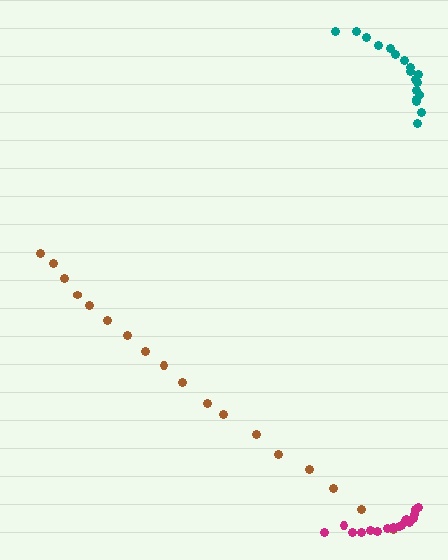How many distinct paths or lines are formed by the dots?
There are 3 distinct paths.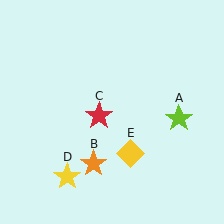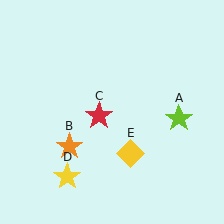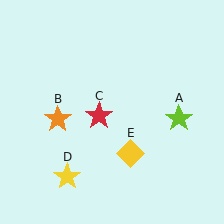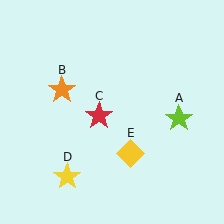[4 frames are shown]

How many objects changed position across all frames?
1 object changed position: orange star (object B).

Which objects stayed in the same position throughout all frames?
Lime star (object A) and red star (object C) and yellow star (object D) and yellow diamond (object E) remained stationary.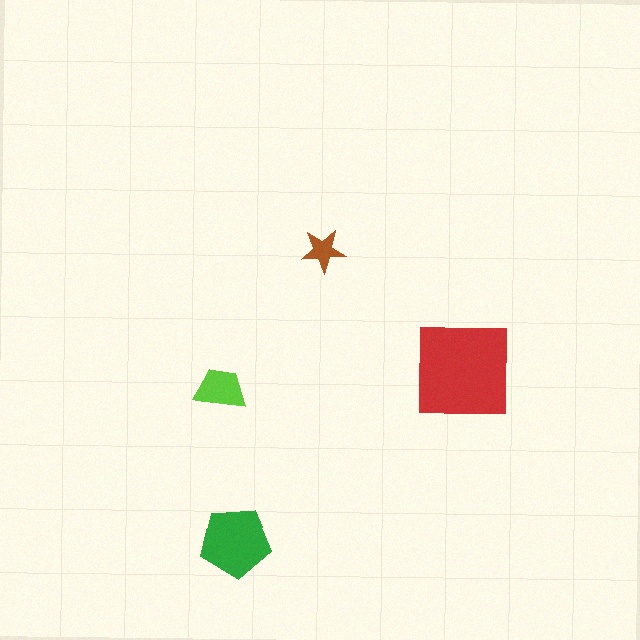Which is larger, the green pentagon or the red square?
The red square.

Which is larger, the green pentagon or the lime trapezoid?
The green pentagon.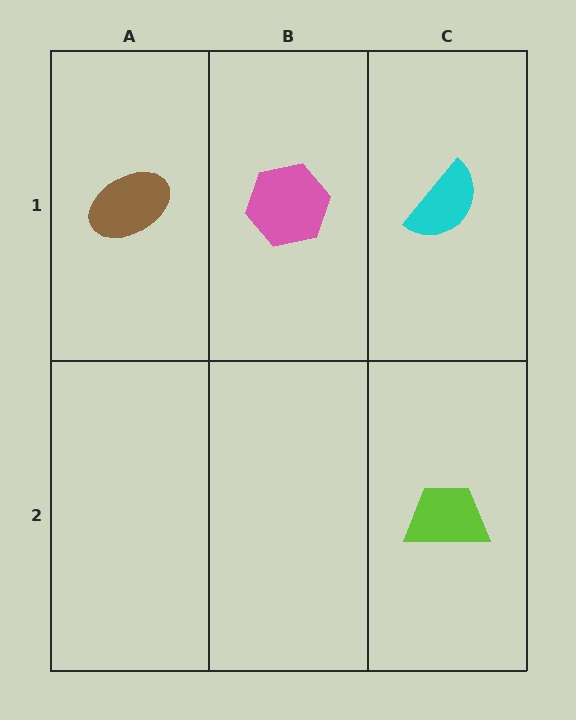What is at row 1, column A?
A brown ellipse.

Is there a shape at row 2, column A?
No, that cell is empty.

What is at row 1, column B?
A pink hexagon.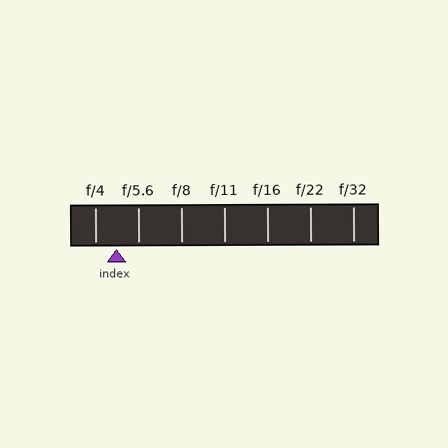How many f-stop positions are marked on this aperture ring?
There are 7 f-stop positions marked.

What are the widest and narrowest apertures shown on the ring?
The widest aperture shown is f/4 and the narrowest is f/32.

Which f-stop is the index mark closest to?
The index mark is closest to f/5.6.